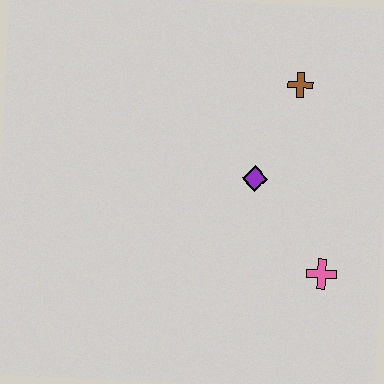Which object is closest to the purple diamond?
The brown cross is closest to the purple diamond.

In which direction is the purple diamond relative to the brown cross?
The purple diamond is below the brown cross.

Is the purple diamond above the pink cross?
Yes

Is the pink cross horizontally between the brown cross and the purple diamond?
No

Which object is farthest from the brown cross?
The pink cross is farthest from the brown cross.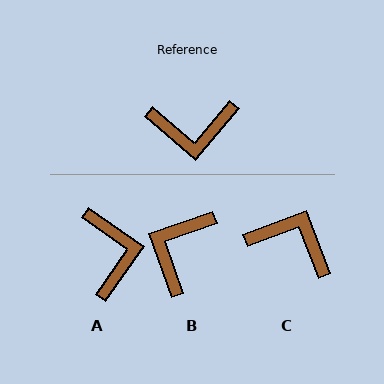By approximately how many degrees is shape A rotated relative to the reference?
Approximately 96 degrees counter-clockwise.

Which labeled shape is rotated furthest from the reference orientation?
C, about 152 degrees away.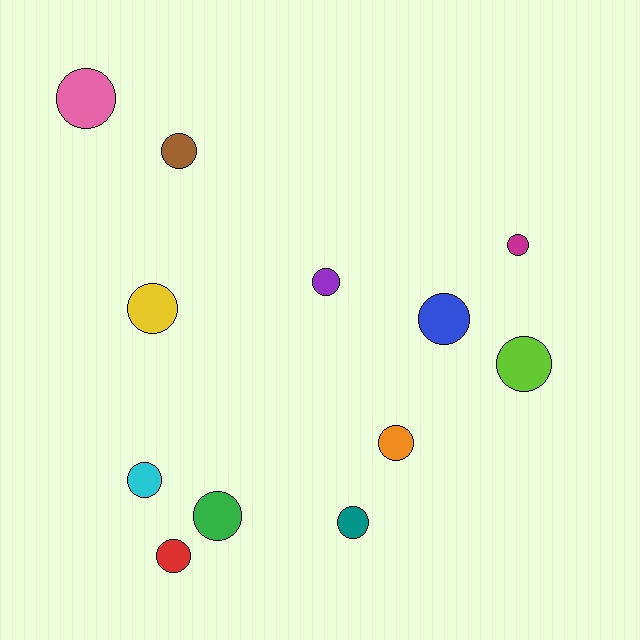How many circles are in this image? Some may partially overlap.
There are 12 circles.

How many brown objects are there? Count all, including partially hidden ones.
There is 1 brown object.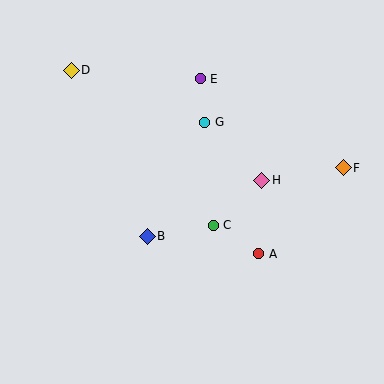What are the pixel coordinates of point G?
Point G is at (205, 122).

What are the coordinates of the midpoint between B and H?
The midpoint between B and H is at (204, 208).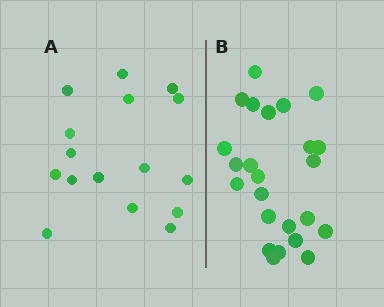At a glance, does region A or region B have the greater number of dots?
Region B (the right region) has more dots.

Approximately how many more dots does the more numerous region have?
Region B has roughly 8 or so more dots than region A.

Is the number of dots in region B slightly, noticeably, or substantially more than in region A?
Region B has substantially more. The ratio is roughly 1.5 to 1.